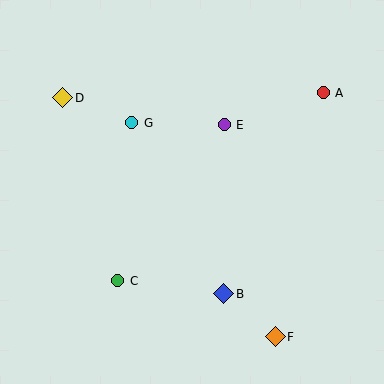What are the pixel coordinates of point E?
Point E is at (224, 125).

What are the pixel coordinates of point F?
Point F is at (275, 337).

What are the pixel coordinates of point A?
Point A is at (323, 93).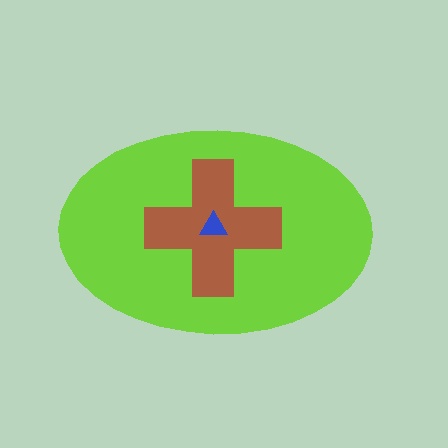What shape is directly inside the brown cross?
The blue triangle.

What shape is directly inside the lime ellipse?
The brown cross.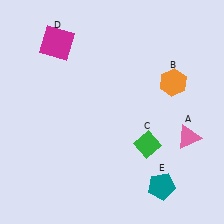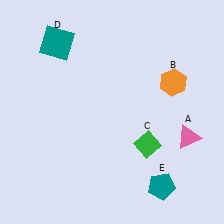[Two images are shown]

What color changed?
The square (D) changed from magenta in Image 1 to teal in Image 2.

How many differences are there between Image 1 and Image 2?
There is 1 difference between the two images.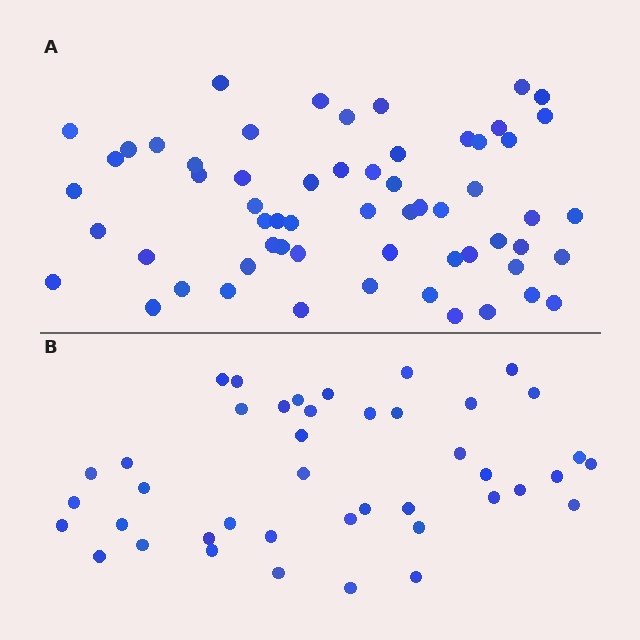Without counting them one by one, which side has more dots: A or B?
Region A (the top region) has more dots.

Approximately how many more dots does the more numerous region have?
Region A has approximately 20 more dots than region B.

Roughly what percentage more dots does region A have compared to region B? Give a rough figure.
About 45% more.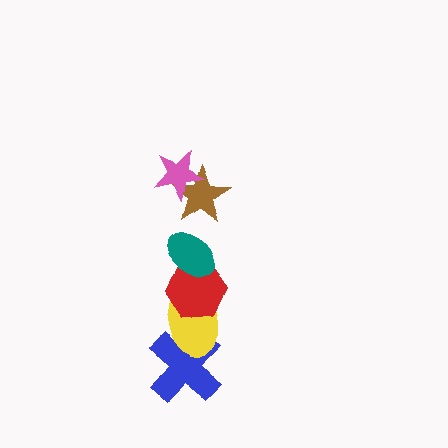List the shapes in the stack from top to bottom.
From top to bottom: the pink star, the brown star, the teal ellipse, the red hexagon, the yellow ellipse, the blue cross.